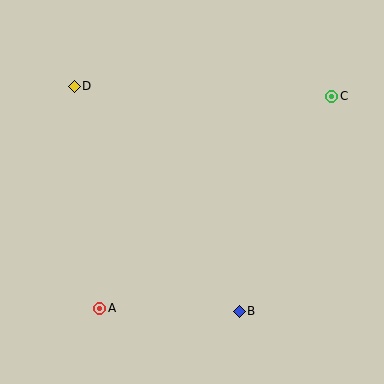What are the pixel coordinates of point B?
Point B is at (239, 311).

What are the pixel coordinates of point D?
Point D is at (74, 86).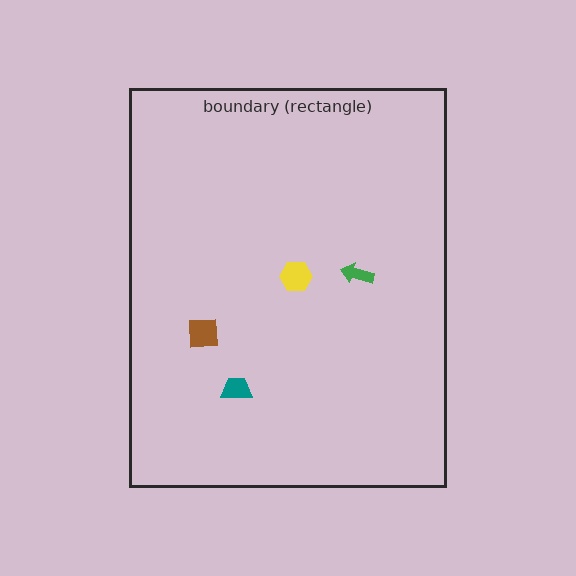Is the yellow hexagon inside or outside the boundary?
Inside.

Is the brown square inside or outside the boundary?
Inside.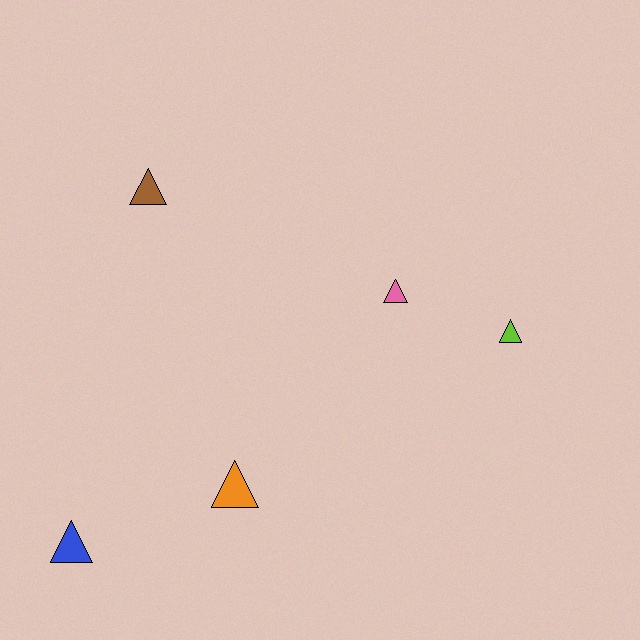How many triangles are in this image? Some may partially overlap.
There are 5 triangles.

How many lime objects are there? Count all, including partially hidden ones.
There is 1 lime object.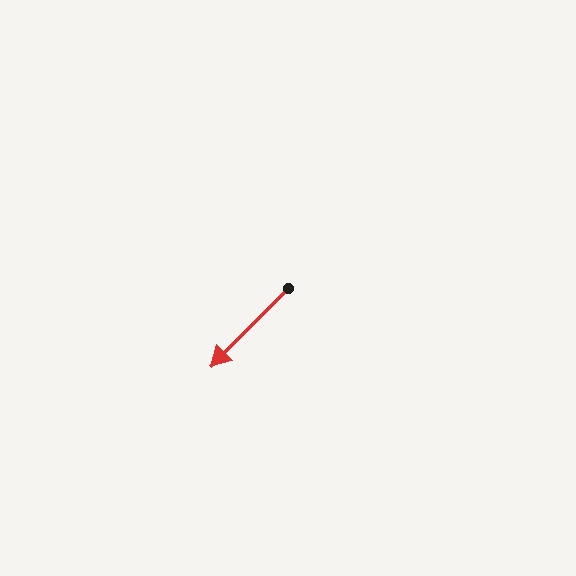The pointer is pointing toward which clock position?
Roughly 7 o'clock.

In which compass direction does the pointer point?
Southwest.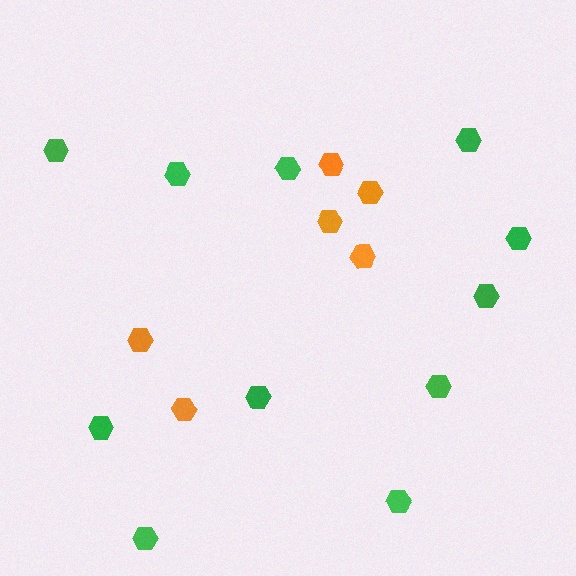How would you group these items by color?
There are 2 groups: one group of orange hexagons (6) and one group of green hexagons (11).